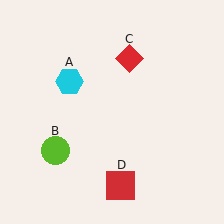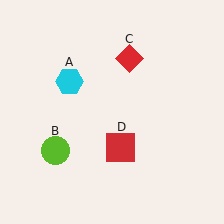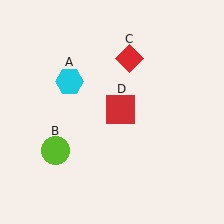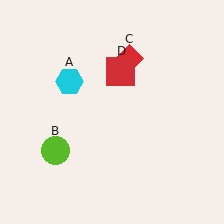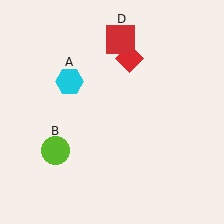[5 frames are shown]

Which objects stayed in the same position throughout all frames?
Cyan hexagon (object A) and lime circle (object B) and red diamond (object C) remained stationary.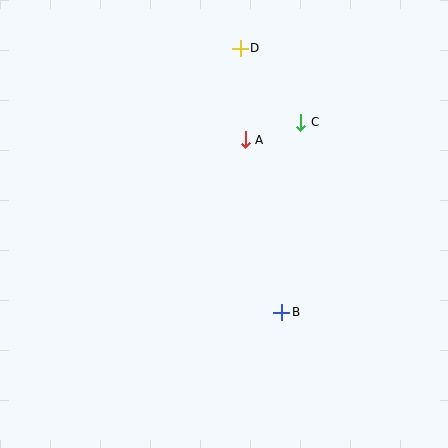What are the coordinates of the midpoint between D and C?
The midpoint between D and C is at (270, 85).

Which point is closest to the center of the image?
Point A at (245, 140) is closest to the center.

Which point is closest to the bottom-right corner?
Point B is closest to the bottom-right corner.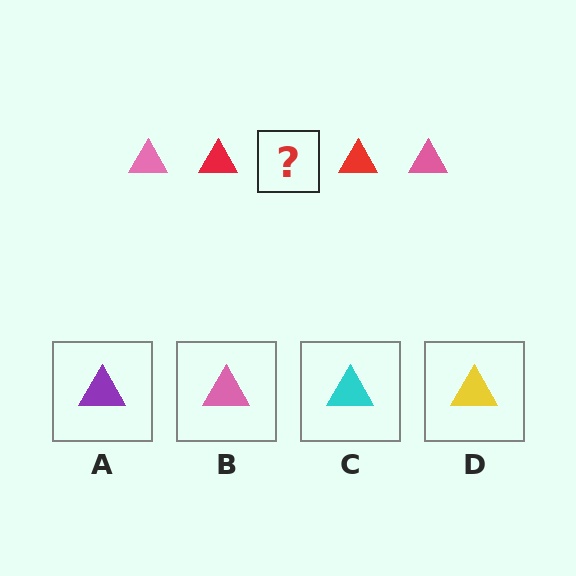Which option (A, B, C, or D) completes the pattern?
B.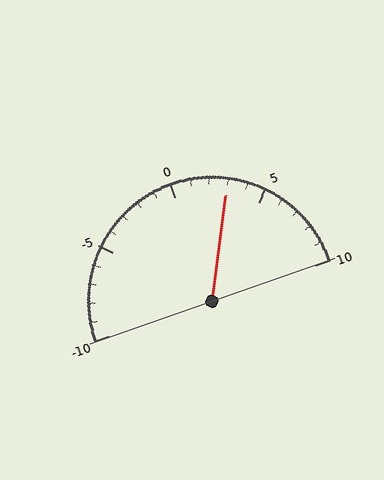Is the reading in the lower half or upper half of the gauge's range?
The reading is in the upper half of the range (-10 to 10).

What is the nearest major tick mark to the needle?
The nearest major tick mark is 5.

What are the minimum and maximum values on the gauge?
The gauge ranges from -10 to 10.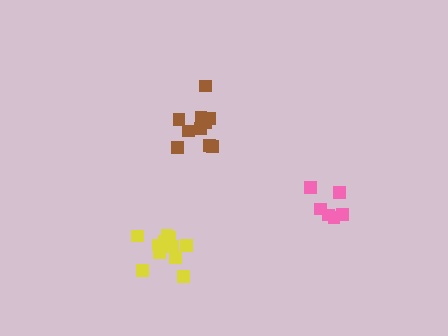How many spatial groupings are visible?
There are 3 spatial groupings.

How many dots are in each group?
Group 1: 6 dots, Group 2: 10 dots, Group 3: 11 dots (27 total).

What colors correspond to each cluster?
The clusters are colored: pink, brown, yellow.